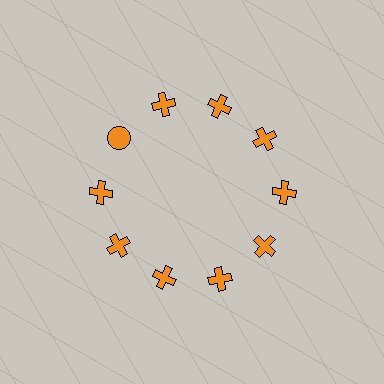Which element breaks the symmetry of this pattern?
The orange circle at roughly the 10 o'clock position breaks the symmetry. All other shapes are orange crosses.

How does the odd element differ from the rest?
It has a different shape: circle instead of cross.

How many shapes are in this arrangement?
There are 10 shapes arranged in a ring pattern.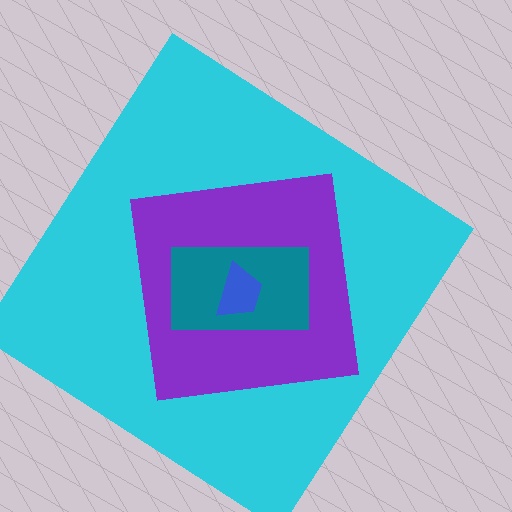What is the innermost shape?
The blue trapezoid.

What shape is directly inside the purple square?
The teal rectangle.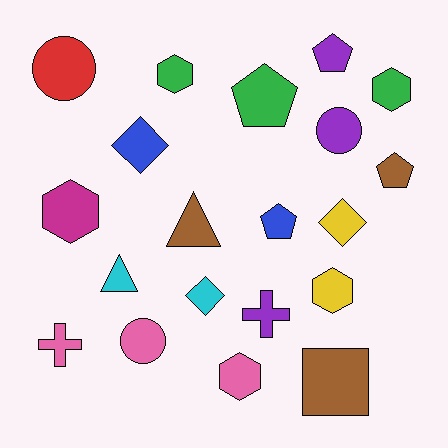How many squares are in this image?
There is 1 square.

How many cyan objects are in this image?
There are 2 cyan objects.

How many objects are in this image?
There are 20 objects.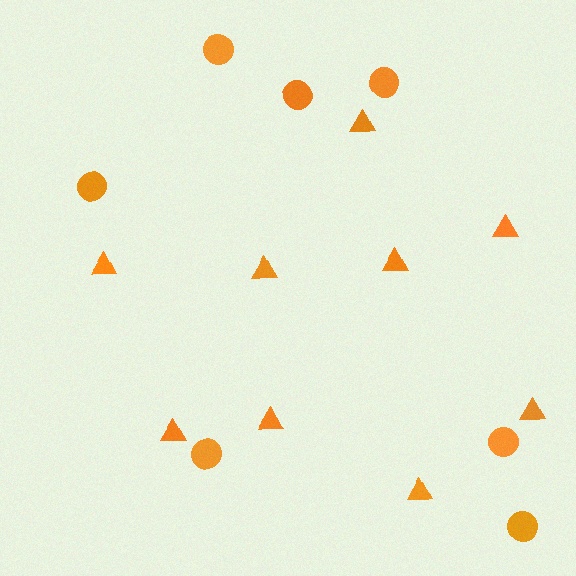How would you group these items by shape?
There are 2 groups: one group of triangles (9) and one group of circles (7).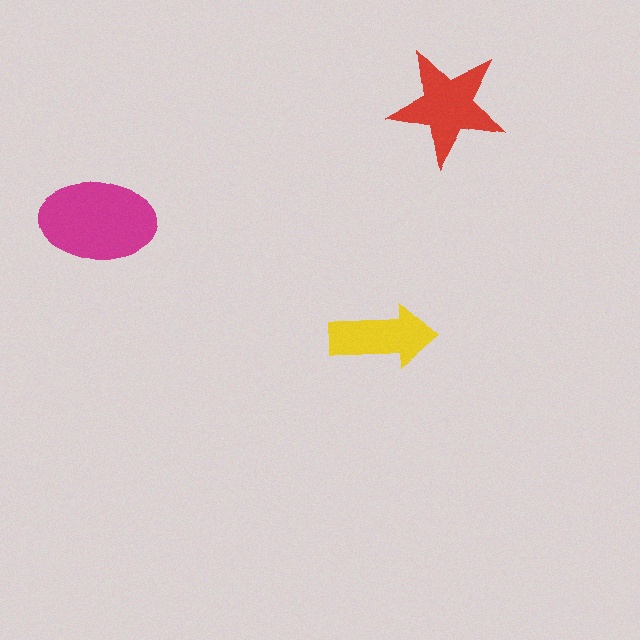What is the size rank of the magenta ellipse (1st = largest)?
1st.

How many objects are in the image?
There are 3 objects in the image.